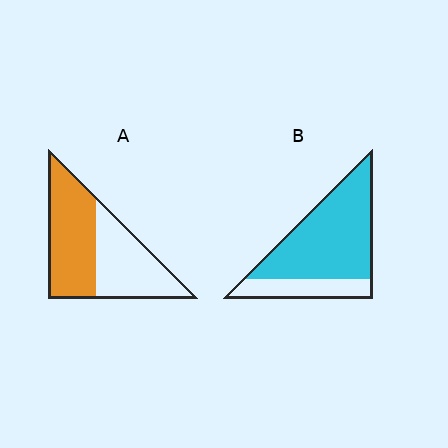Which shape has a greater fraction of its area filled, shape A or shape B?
Shape B.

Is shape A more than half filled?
Roughly half.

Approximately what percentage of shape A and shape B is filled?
A is approximately 55% and B is approximately 75%.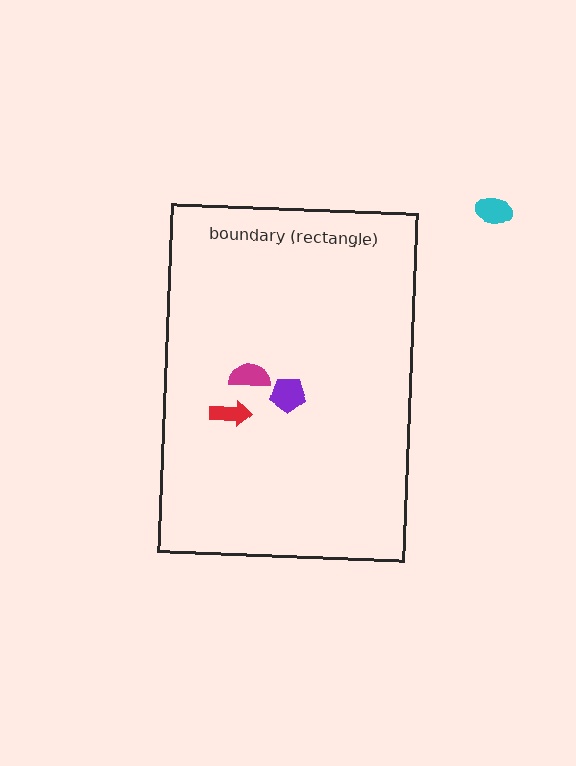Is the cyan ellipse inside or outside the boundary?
Outside.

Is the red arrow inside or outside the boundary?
Inside.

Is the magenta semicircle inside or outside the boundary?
Inside.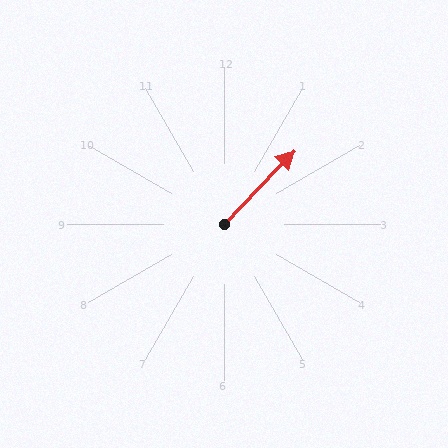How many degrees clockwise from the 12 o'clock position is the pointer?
Approximately 44 degrees.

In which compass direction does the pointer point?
Northeast.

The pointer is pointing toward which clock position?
Roughly 1 o'clock.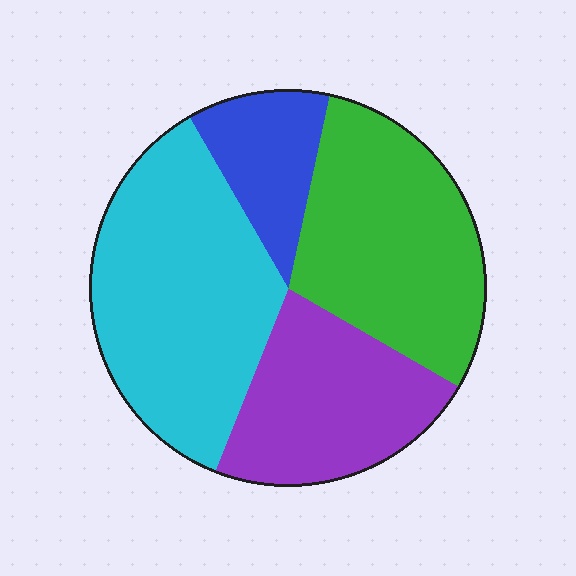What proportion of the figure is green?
Green takes up between a sixth and a third of the figure.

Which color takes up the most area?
Cyan, at roughly 35%.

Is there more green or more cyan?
Cyan.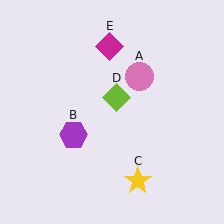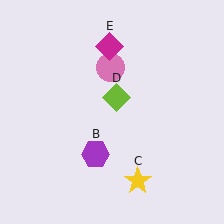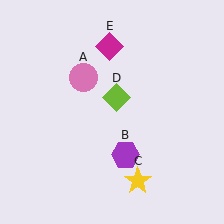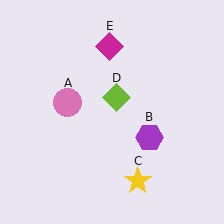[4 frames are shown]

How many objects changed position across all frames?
2 objects changed position: pink circle (object A), purple hexagon (object B).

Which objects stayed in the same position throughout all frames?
Yellow star (object C) and lime diamond (object D) and magenta diamond (object E) remained stationary.